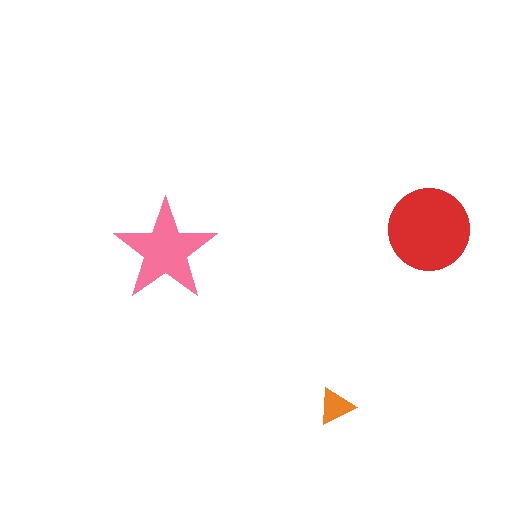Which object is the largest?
The red circle.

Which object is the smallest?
The orange triangle.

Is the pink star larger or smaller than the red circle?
Smaller.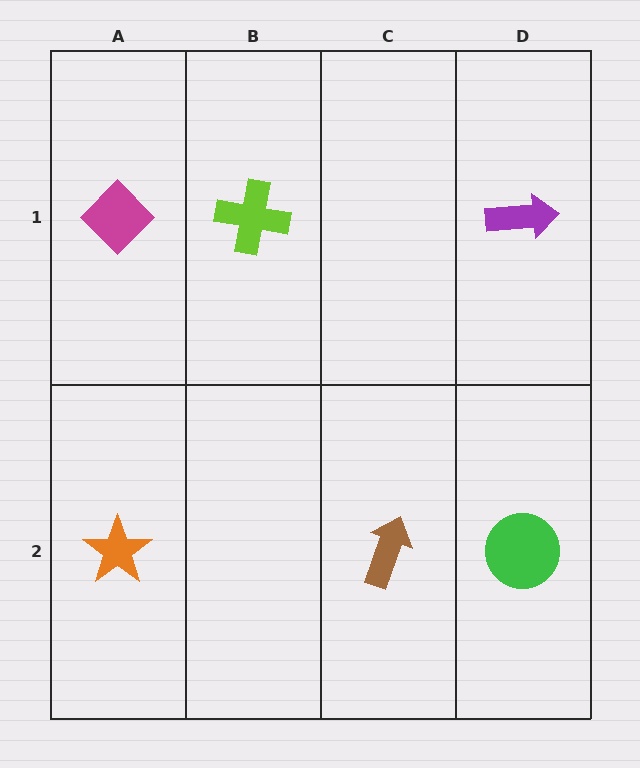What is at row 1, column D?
A purple arrow.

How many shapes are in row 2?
3 shapes.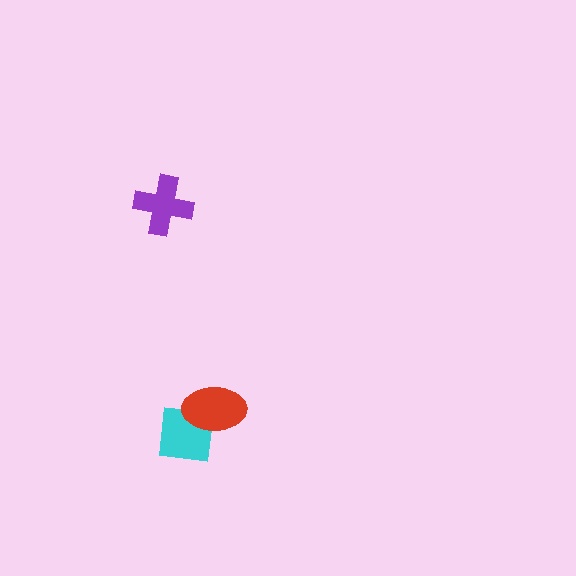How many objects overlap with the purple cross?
0 objects overlap with the purple cross.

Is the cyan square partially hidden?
Yes, it is partially covered by another shape.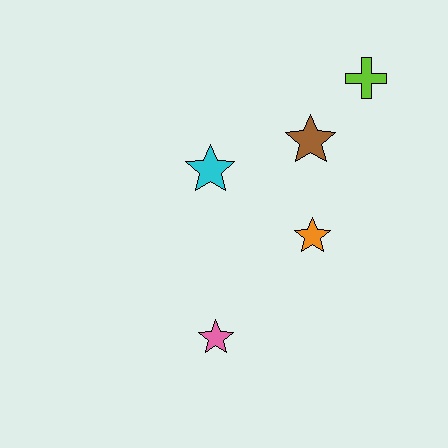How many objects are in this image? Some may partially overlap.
There are 5 objects.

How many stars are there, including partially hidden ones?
There are 4 stars.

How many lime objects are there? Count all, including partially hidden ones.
There is 1 lime object.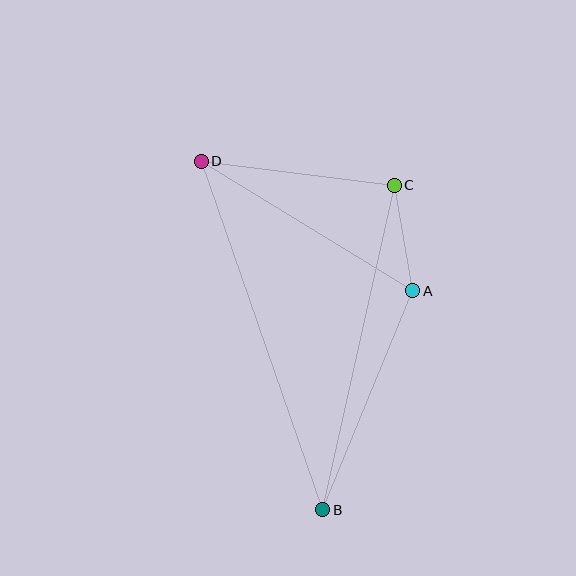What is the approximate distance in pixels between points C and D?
The distance between C and D is approximately 195 pixels.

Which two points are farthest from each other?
Points B and D are farthest from each other.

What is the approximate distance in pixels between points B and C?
The distance between B and C is approximately 332 pixels.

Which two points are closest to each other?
Points A and C are closest to each other.